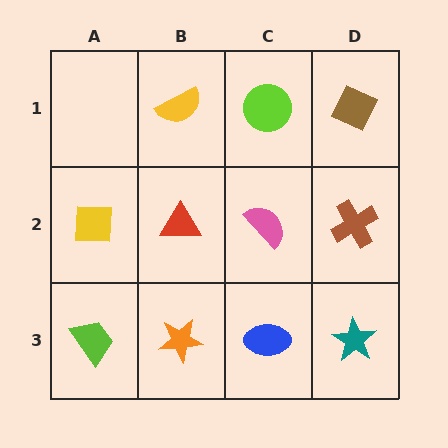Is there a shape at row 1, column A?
No, that cell is empty.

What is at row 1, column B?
A yellow semicircle.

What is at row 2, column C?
A pink semicircle.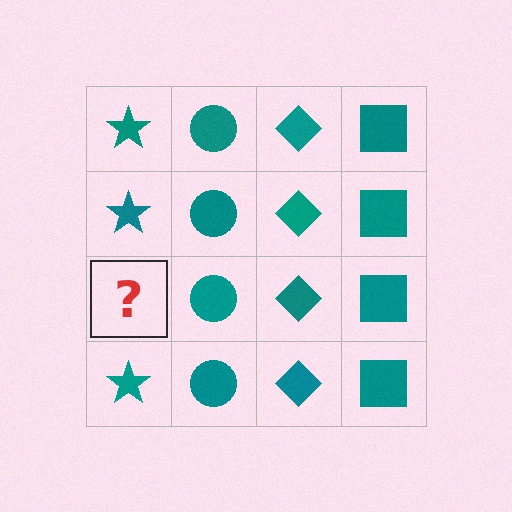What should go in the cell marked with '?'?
The missing cell should contain a teal star.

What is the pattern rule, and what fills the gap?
The rule is that each column has a consistent shape. The gap should be filled with a teal star.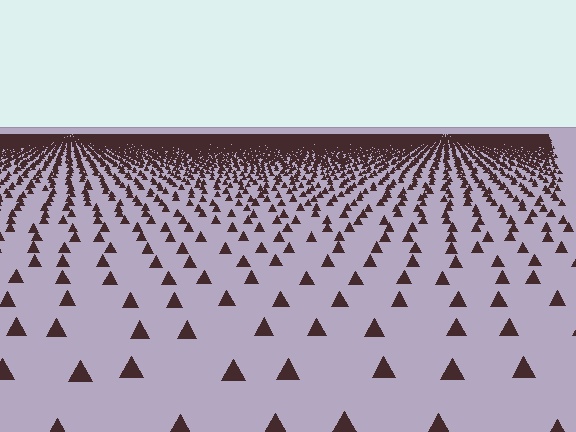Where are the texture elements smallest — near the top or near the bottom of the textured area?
Near the top.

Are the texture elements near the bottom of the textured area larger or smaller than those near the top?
Larger. Near the bottom, elements are closer to the viewer and appear at a bigger on-screen size.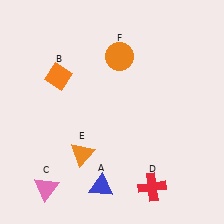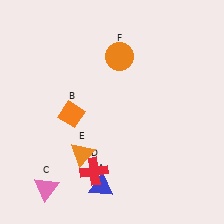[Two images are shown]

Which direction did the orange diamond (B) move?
The orange diamond (B) moved down.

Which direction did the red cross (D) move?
The red cross (D) moved left.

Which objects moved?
The objects that moved are: the orange diamond (B), the red cross (D).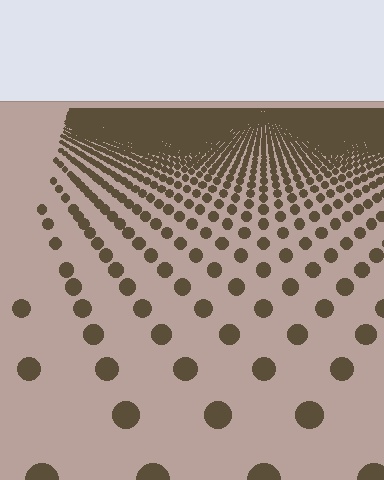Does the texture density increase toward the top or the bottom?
Density increases toward the top.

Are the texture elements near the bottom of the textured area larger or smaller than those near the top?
Larger. Near the bottom, elements are closer to the viewer and appear at a bigger on-screen size.